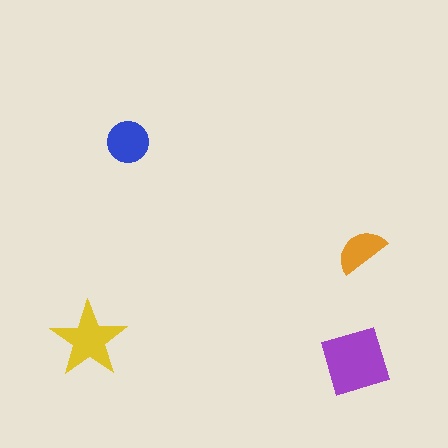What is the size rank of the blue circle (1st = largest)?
3rd.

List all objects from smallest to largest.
The orange semicircle, the blue circle, the yellow star, the purple diamond.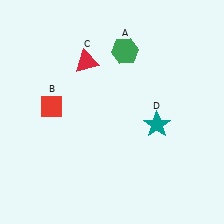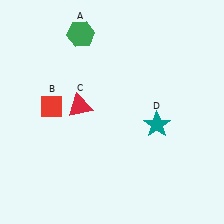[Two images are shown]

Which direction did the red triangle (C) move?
The red triangle (C) moved down.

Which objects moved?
The objects that moved are: the green hexagon (A), the red triangle (C).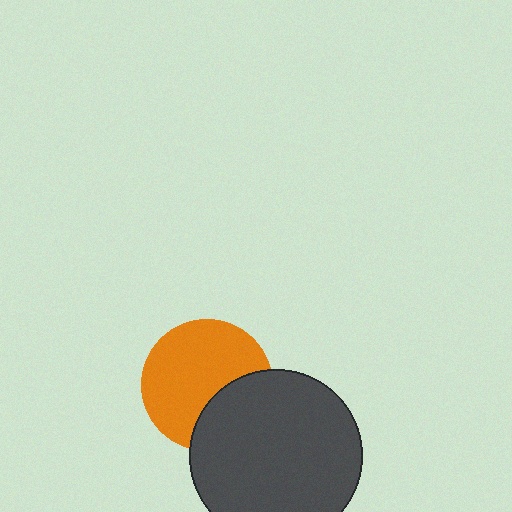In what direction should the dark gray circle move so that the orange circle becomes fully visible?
The dark gray circle should move toward the lower-right. That is the shortest direction to clear the overlap and leave the orange circle fully visible.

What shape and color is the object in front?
The object in front is a dark gray circle.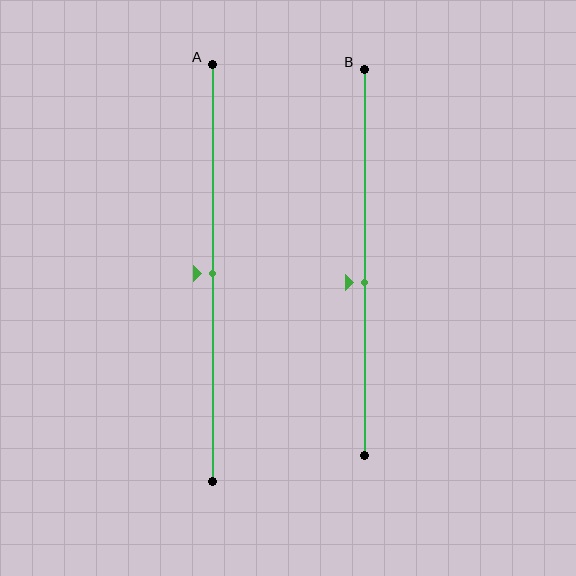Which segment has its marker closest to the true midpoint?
Segment A has its marker closest to the true midpoint.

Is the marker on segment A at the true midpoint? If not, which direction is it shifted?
Yes, the marker on segment A is at the true midpoint.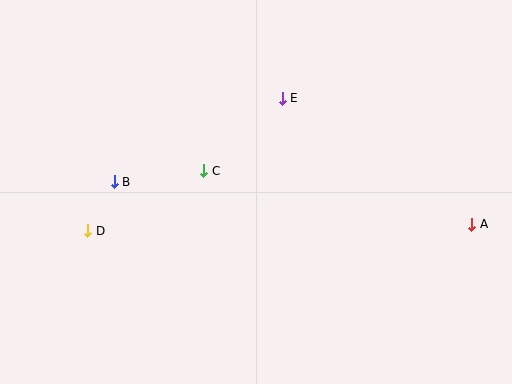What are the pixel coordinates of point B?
Point B is at (114, 182).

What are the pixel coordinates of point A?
Point A is at (472, 224).